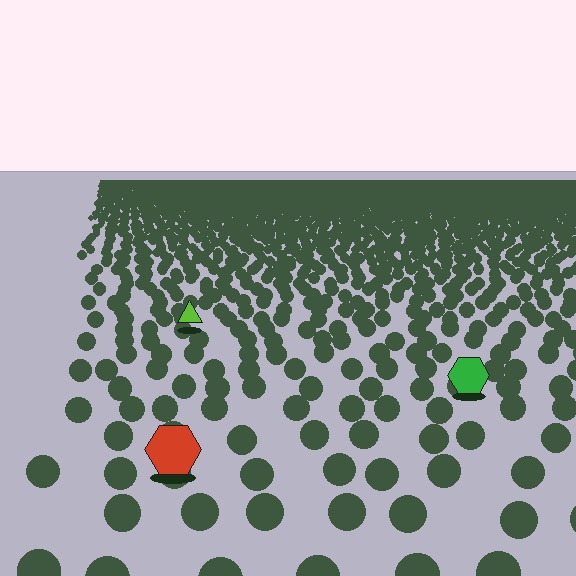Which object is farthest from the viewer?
The lime triangle is farthest from the viewer. It appears smaller and the ground texture around it is denser.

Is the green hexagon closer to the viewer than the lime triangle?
Yes. The green hexagon is closer — you can tell from the texture gradient: the ground texture is coarser near it.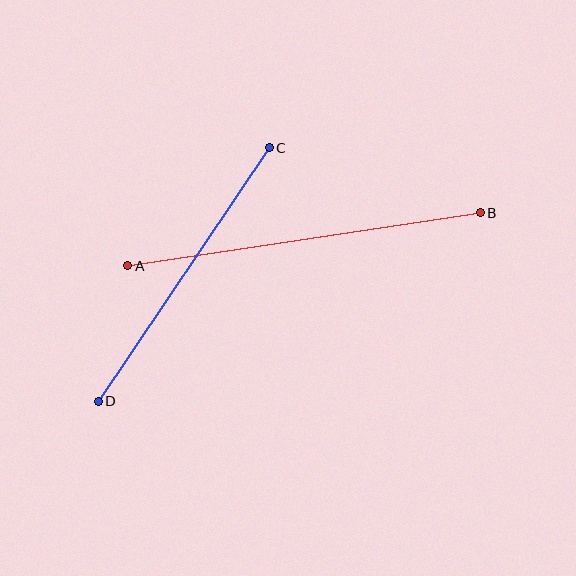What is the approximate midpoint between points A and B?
The midpoint is at approximately (304, 239) pixels.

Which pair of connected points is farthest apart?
Points A and B are farthest apart.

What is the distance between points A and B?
The distance is approximately 357 pixels.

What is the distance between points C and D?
The distance is approximately 306 pixels.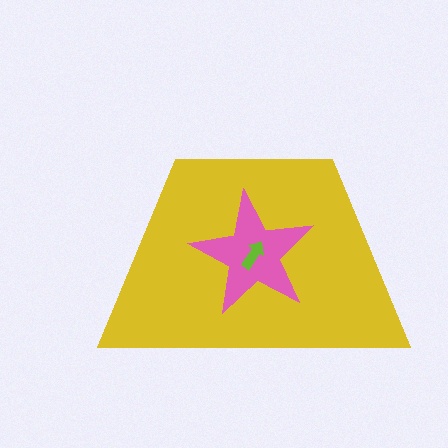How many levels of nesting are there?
3.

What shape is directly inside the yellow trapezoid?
The pink star.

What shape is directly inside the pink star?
The lime arrow.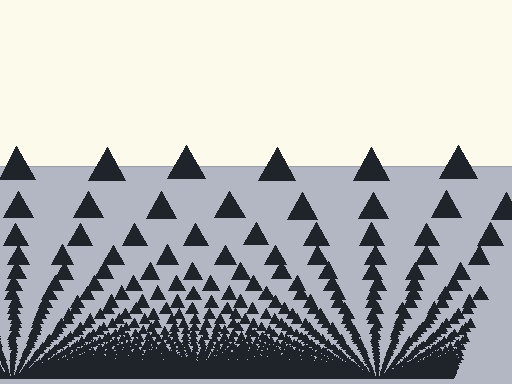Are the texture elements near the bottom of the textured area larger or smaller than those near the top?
Smaller. The gradient is inverted — elements near the bottom are smaller and denser.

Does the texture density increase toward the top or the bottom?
Density increases toward the bottom.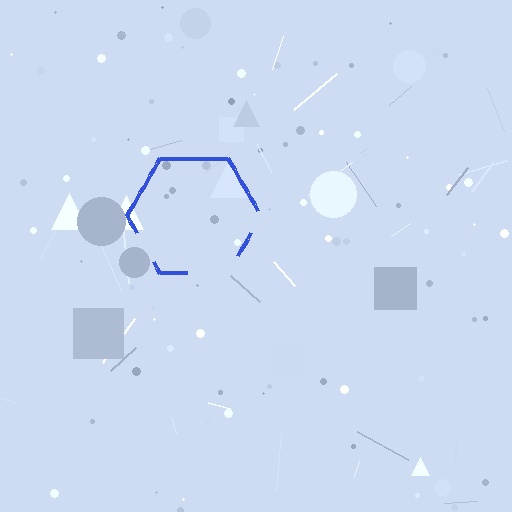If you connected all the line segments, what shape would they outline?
They would outline a hexagon.